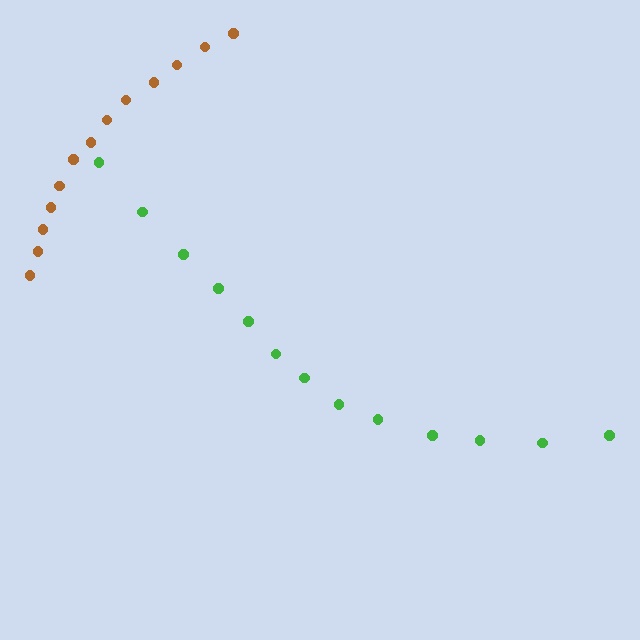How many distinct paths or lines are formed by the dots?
There are 2 distinct paths.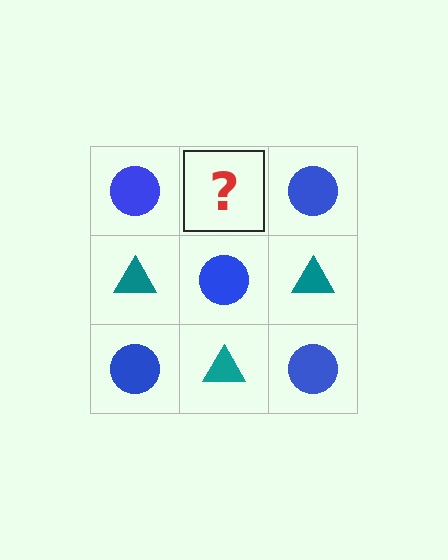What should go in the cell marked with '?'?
The missing cell should contain a teal triangle.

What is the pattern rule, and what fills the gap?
The rule is that it alternates blue circle and teal triangle in a checkerboard pattern. The gap should be filled with a teal triangle.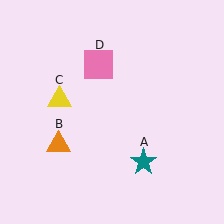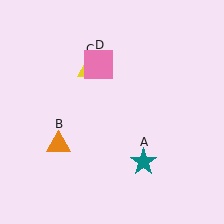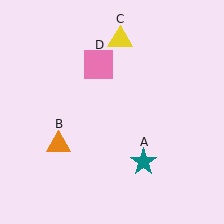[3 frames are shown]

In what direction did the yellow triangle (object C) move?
The yellow triangle (object C) moved up and to the right.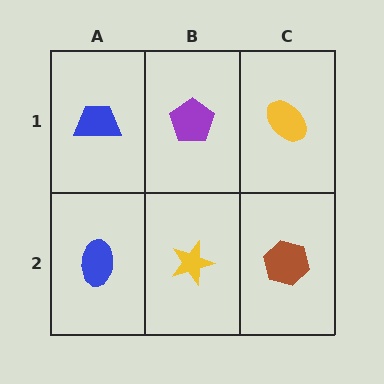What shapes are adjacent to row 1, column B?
A yellow star (row 2, column B), a blue trapezoid (row 1, column A), a yellow ellipse (row 1, column C).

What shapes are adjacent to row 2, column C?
A yellow ellipse (row 1, column C), a yellow star (row 2, column B).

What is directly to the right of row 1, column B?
A yellow ellipse.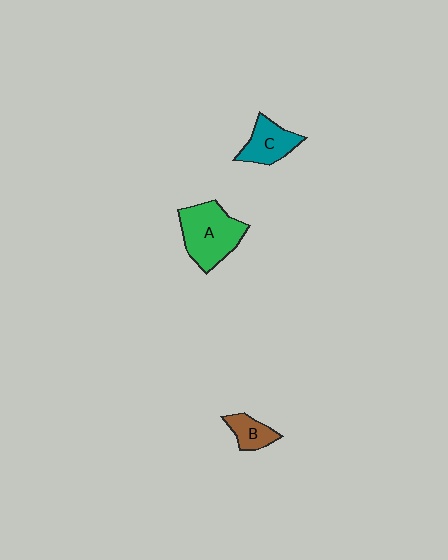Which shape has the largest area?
Shape A (green).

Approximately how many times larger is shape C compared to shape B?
Approximately 1.5 times.